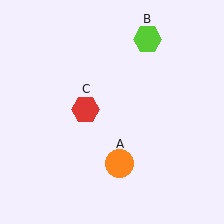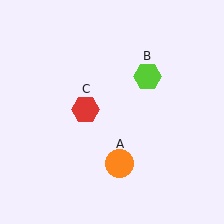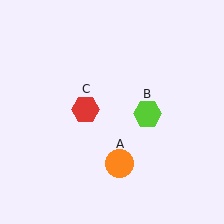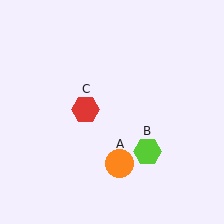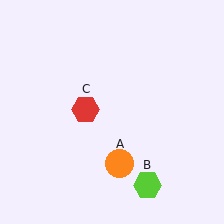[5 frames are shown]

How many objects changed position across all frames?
1 object changed position: lime hexagon (object B).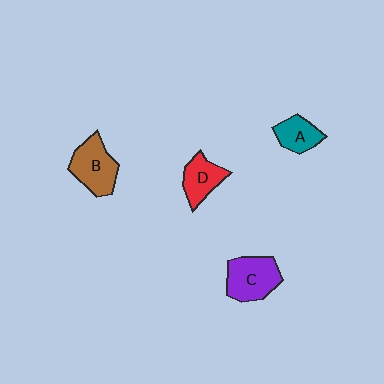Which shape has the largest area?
Shape C (purple).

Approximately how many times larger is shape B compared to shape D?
Approximately 1.3 times.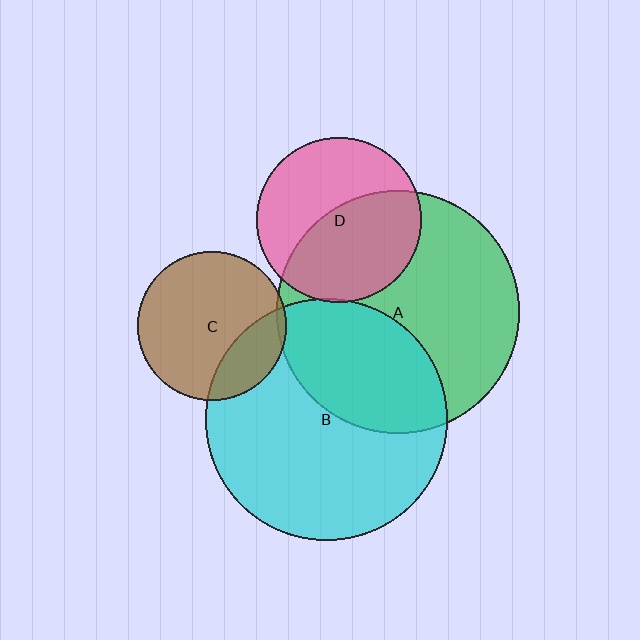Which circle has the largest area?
Circle A (green).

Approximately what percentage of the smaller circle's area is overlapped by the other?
Approximately 50%.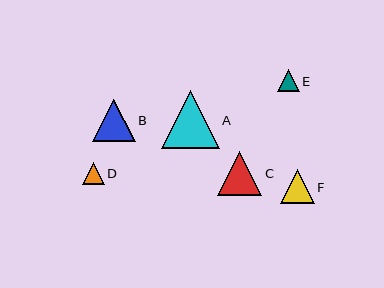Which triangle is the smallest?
Triangle E is the smallest with a size of approximately 22 pixels.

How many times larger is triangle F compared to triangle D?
Triangle F is approximately 1.5 times the size of triangle D.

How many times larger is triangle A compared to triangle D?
Triangle A is approximately 2.6 times the size of triangle D.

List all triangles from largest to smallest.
From largest to smallest: A, C, B, F, D, E.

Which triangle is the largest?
Triangle A is the largest with a size of approximately 58 pixels.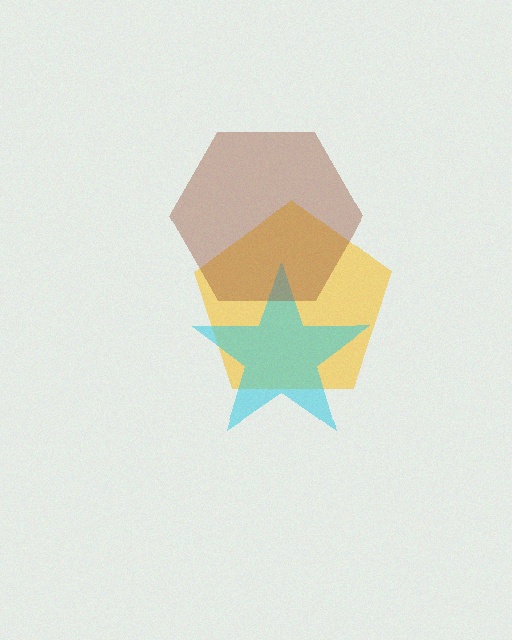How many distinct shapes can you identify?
There are 3 distinct shapes: a yellow pentagon, a cyan star, a brown hexagon.